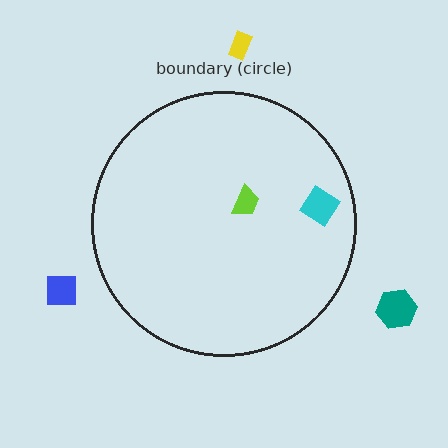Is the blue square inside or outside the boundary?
Outside.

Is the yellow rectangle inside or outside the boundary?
Outside.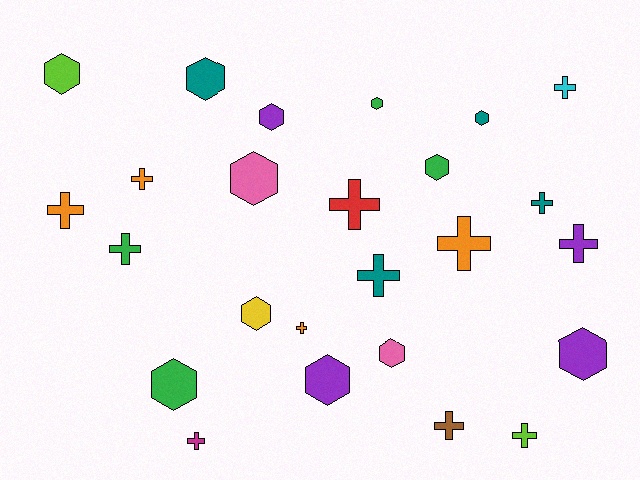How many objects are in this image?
There are 25 objects.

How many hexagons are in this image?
There are 12 hexagons.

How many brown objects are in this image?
There is 1 brown object.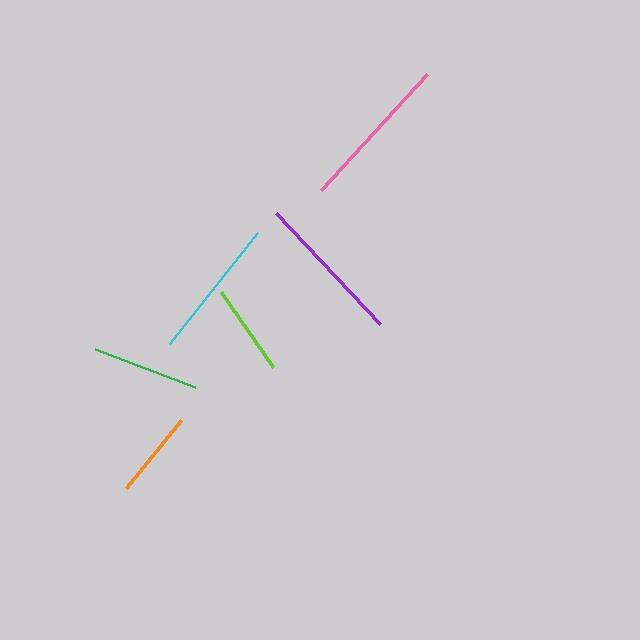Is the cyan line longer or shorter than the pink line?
The pink line is longer than the cyan line.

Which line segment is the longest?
The pink line is the longest at approximately 157 pixels.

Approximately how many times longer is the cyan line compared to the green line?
The cyan line is approximately 1.3 times the length of the green line.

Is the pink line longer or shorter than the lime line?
The pink line is longer than the lime line.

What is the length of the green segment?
The green segment is approximately 107 pixels long.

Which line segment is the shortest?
The orange line is the shortest at approximately 87 pixels.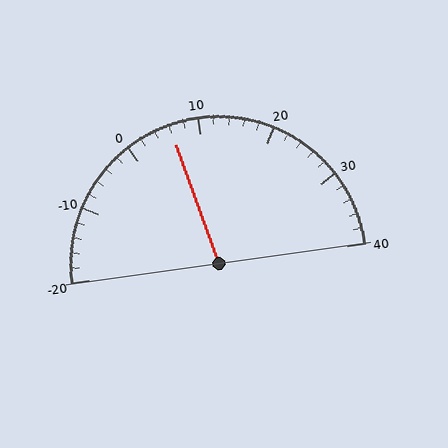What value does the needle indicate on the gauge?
The needle indicates approximately 6.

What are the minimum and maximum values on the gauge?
The gauge ranges from -20 to 40.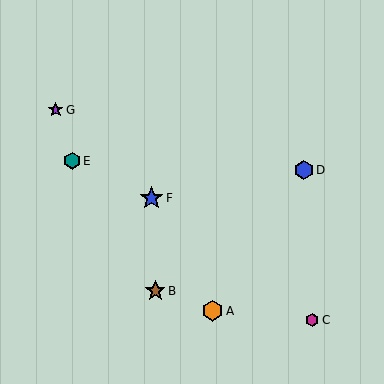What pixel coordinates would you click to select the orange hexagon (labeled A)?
Click at (213, 311) to select the orange hexagon A.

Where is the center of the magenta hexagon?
The center of the magenta hexagon is at (312, 320).